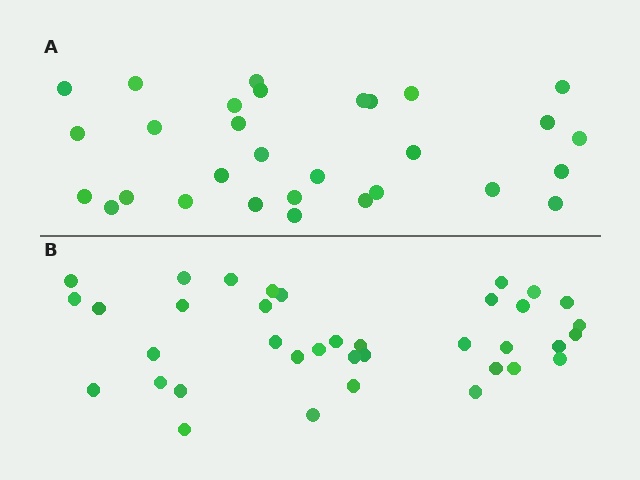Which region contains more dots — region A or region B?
Region B (the bottom region) has more dots.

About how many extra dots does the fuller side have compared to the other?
Region B has roughly 8 or so more dots than region A.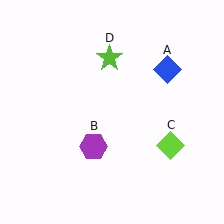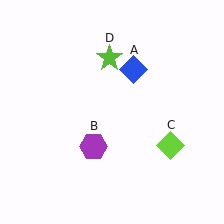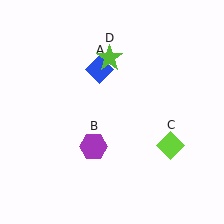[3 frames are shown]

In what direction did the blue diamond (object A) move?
The blue diamond (object A) moved left.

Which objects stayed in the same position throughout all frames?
Purple hexagon (object B) and lime diamond (object C) and lime star (object D) remained stationary.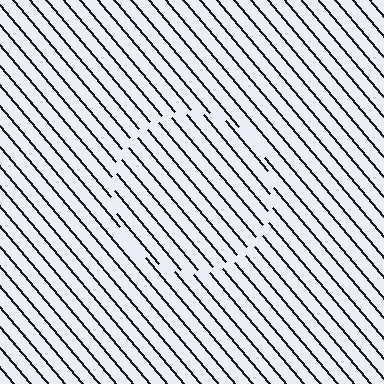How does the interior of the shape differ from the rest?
The interior of the shape contains the same grating, shifted by half a period — the contour is defined by the phase discontinuity where line-ends from the inner and outer gratings abut.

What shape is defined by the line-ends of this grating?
An illusory circle. The interior of the shape contains the same grating, shifted by half a period — the contour is defined by the phase discontinuity where line-ends from the inner and outer gratings abut.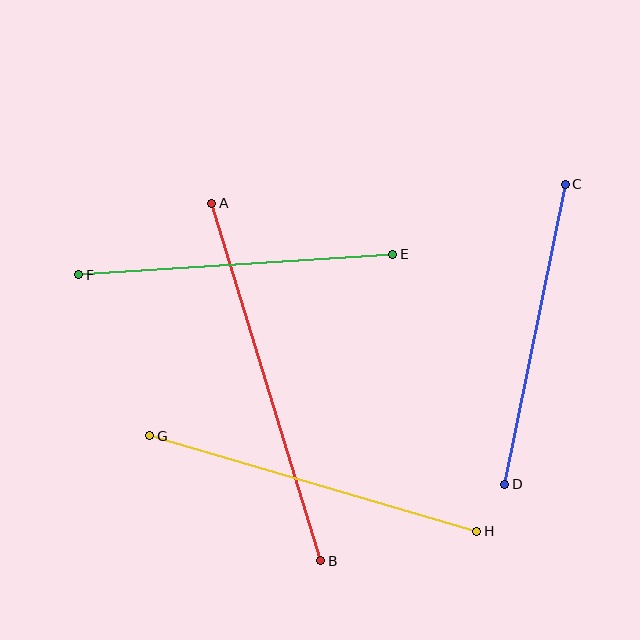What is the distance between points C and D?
The distance is approximately 306 pixels.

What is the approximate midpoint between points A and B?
The midpoint is at approximately (266, 382) pixels.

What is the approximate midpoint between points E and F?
The midpoint is at approximately (236, 265) pixels.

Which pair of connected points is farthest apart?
Points A and B are farthest apart.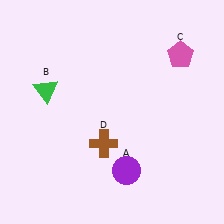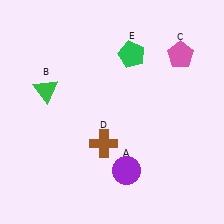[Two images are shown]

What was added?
A green pentagon (E) was added in Image 2.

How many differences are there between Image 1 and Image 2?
There is 1 difference between the two images.